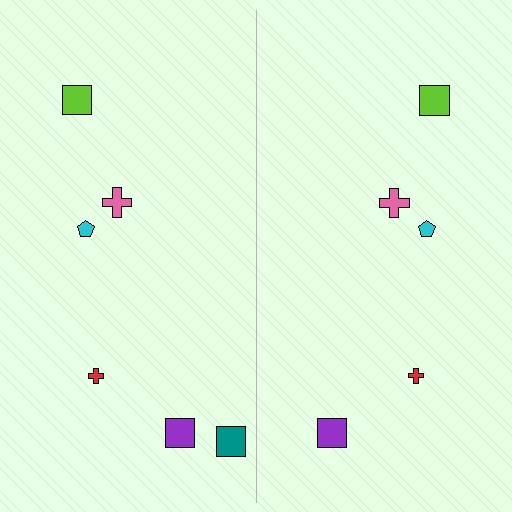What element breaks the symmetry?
A teal square is missing from the right side.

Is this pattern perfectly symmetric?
No, the pattern is not perfectly symmetric. A teal square is missing from the right side.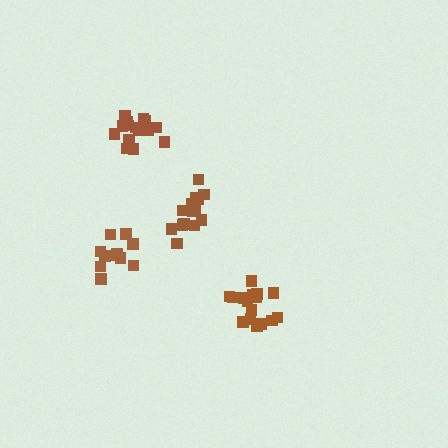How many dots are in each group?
Group 1: 16 dots, Group 2: 16 dots, Group 3: 15 dots, Group 4: 11 dots (58 total).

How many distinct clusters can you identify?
There are 4 distinct clusters.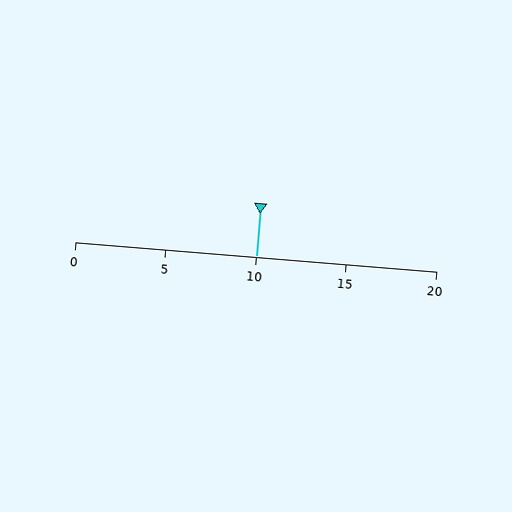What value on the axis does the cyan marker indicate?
The marker indicates approximately 10.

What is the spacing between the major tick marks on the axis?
The major ticks are spaced 5 apart.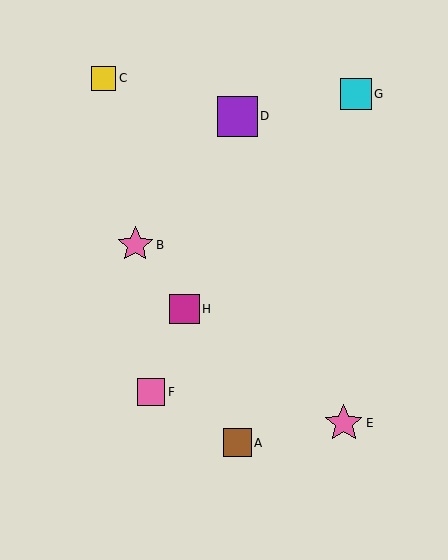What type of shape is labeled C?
Shape C is a yellow square.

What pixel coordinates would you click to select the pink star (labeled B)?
Click at (135, 245) to select the pink star B.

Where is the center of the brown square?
The center of the brown square is at (237, 443).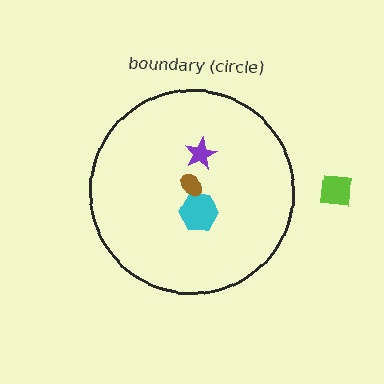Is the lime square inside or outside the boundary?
Outside.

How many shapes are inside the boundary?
3 inside, 1 outside.